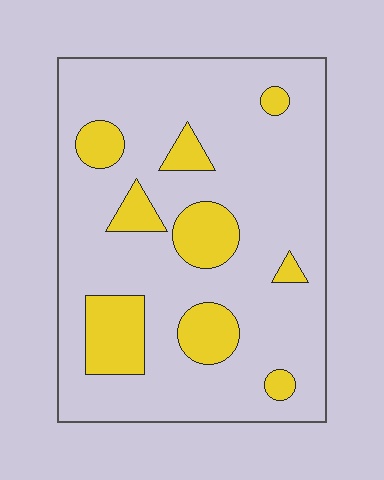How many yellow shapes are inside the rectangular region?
9.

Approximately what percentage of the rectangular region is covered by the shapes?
Approximately 20%.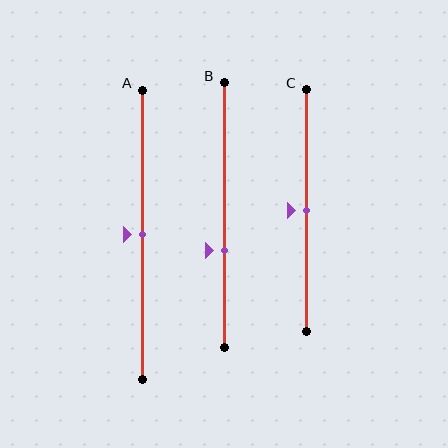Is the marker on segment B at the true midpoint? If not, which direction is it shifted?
No, the marker on segment B is shifted downward by about 13% of the segment length.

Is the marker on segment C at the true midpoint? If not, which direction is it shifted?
Yes, the marker on segment C is at the true midpoint.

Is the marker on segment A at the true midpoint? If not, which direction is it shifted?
Yes, the marker on segment A is at the true midpoint.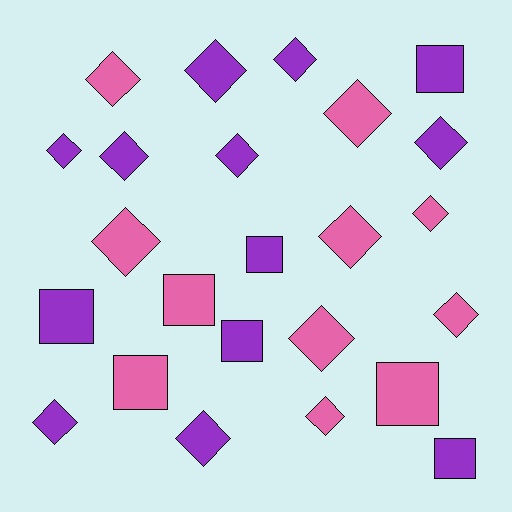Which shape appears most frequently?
Diamond, with 16 objects.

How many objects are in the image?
There are 24 objects.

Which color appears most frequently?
Purple, with 13 objects.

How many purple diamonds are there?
There are 8 purple diamonds.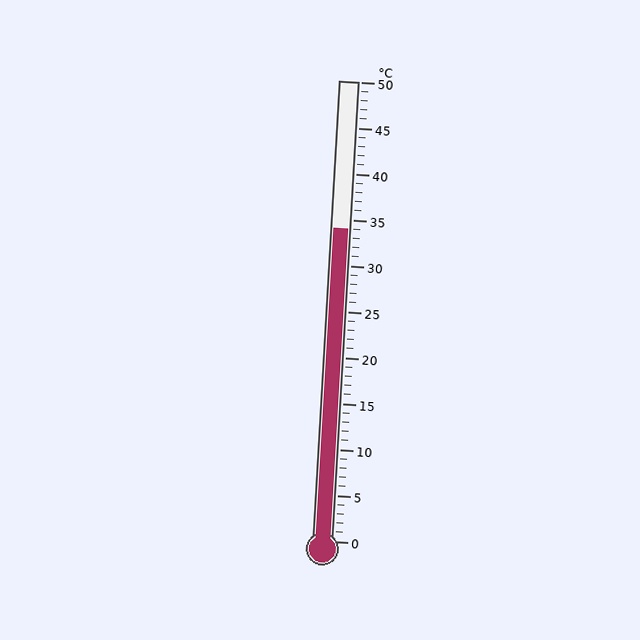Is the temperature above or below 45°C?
The temperature is below 45°C.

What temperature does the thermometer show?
The thermometer shows approximately 34°C.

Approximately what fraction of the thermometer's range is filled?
The thermometer is filled to approximately 70% of its range.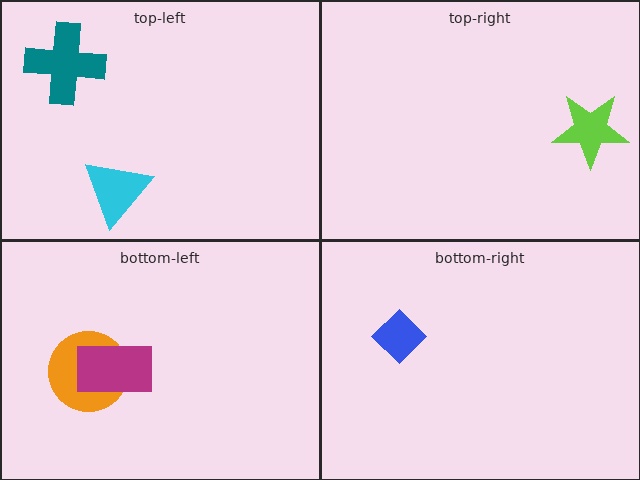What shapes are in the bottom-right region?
The blue diamond.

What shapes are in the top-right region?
The lime star.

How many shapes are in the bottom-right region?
1.